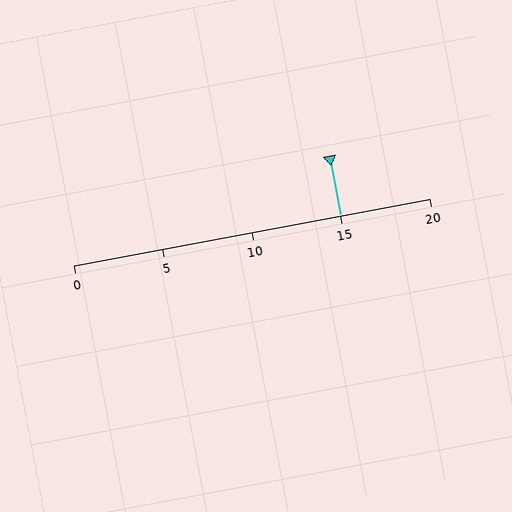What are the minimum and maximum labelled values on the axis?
The axis runs from 0 to 20.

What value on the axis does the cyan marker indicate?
The marker indicates approximately 15.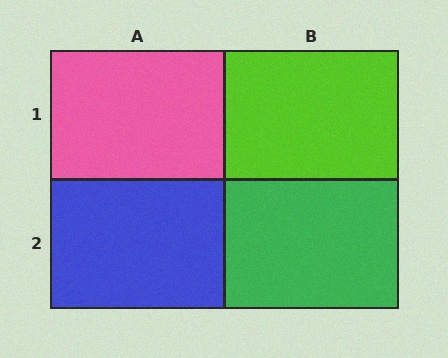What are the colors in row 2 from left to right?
Blue, green.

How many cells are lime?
1 cell is lime.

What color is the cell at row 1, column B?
Lime.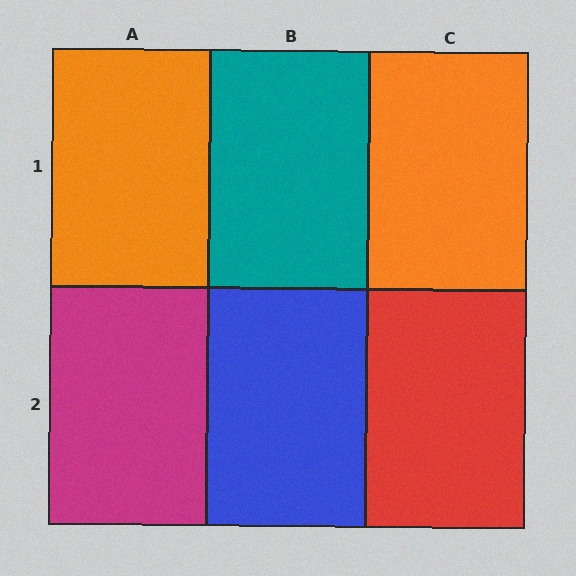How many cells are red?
1 cell is red.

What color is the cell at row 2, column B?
Blue.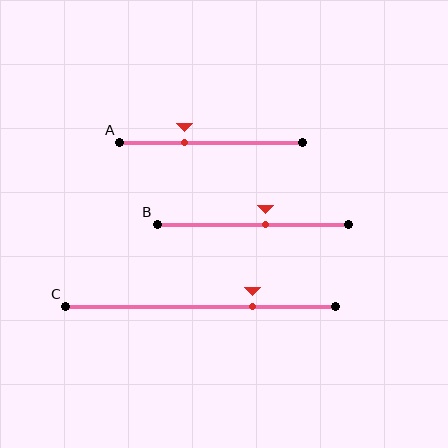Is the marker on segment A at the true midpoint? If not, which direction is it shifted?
No, the marker on segment A is shifted to the left by about 15% of the segment length.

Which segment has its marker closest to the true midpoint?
Segment B has its marker closest to the true midpoint.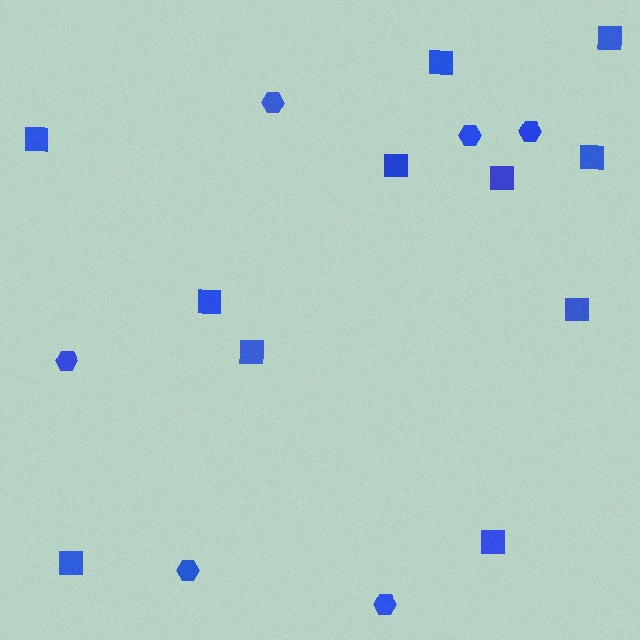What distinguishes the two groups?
There are 2 groups: one group of squares (11) and one group of hexagons (6).